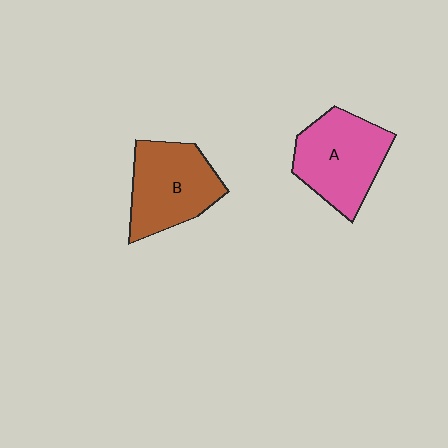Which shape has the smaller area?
Shape B (brown).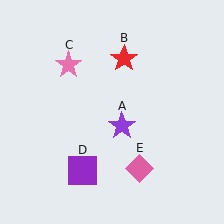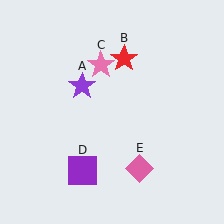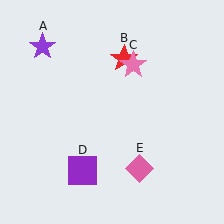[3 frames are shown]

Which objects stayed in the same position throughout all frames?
Red star (object B) and purple square (object D) and pink diamond (object E) remained stationary.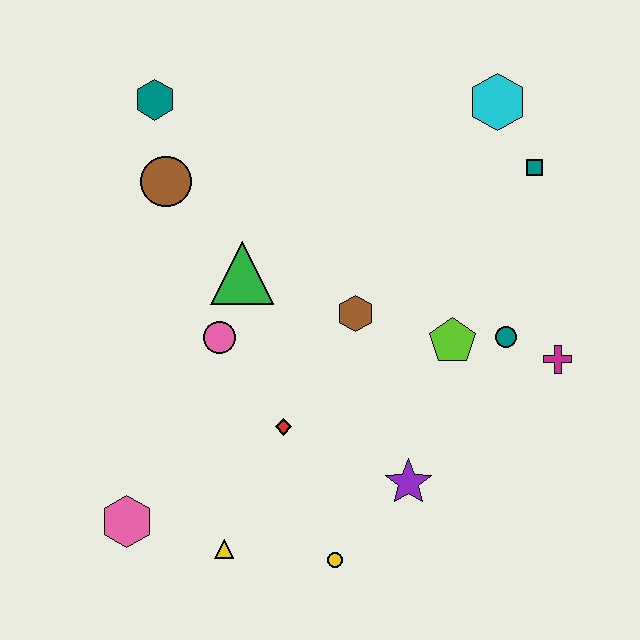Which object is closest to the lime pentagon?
The teal circle is closest to the lime pentagon.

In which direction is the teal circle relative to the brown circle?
The teal circle is to the right of the brown circle.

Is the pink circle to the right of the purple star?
No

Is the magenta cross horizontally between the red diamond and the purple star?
No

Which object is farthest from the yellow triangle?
The cyan hexagon is farthest from the yellow triangle.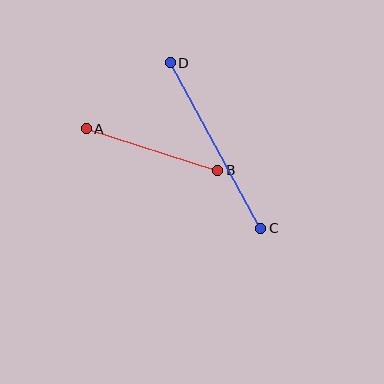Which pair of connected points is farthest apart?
Points C and D are farthest apart.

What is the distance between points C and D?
The distance is approximately 189 pixels.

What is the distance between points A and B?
The distance is approximately 138 pixels.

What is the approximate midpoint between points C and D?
The midpoint is at approximately (215, 145) pixels.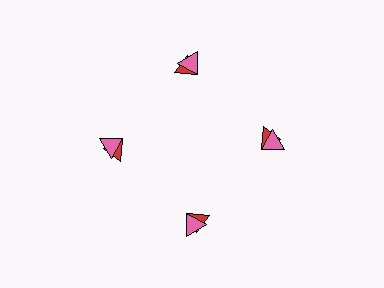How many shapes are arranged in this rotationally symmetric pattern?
There are 8 shapes, arranged in 4 groups of 2.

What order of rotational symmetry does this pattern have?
This pattern has 4-fold rotational symmetry.